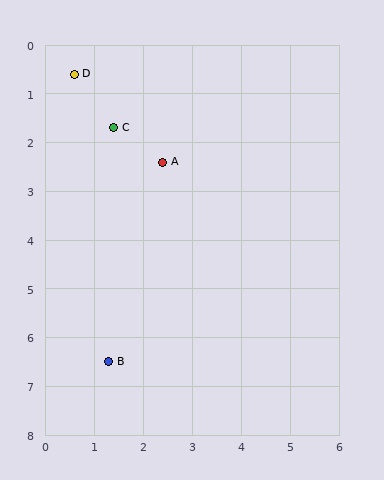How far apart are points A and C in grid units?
Points A and C are about 1.2 grid units apart.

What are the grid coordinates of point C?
Point C is at approximately (1.4, 1.7).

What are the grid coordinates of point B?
Point B is at approximately (1.3, 6.5).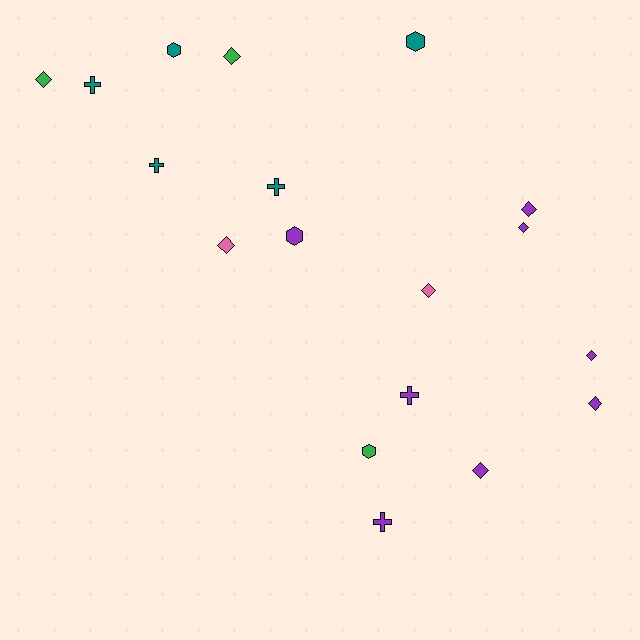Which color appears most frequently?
Purple, with 8 objects.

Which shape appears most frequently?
Diamond, with 9 objects.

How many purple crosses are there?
There are 2 purple crosses.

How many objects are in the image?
There are 18 objects.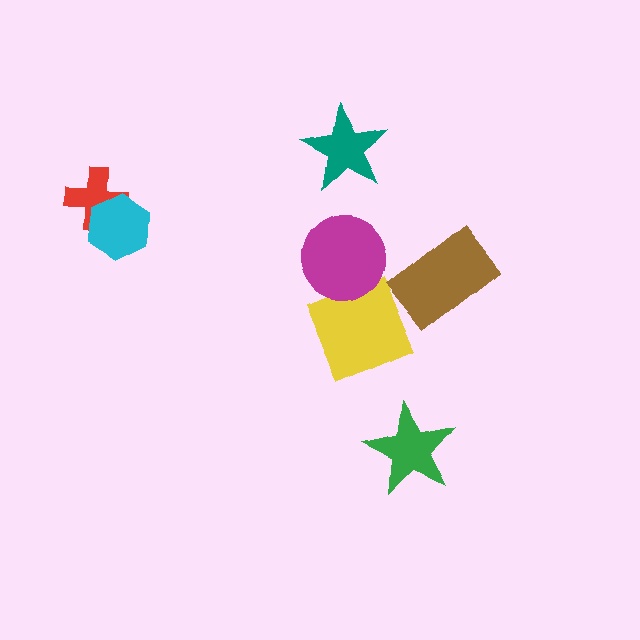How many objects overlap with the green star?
0 objects overlap with the green star.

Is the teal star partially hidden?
No, no other shape covers it.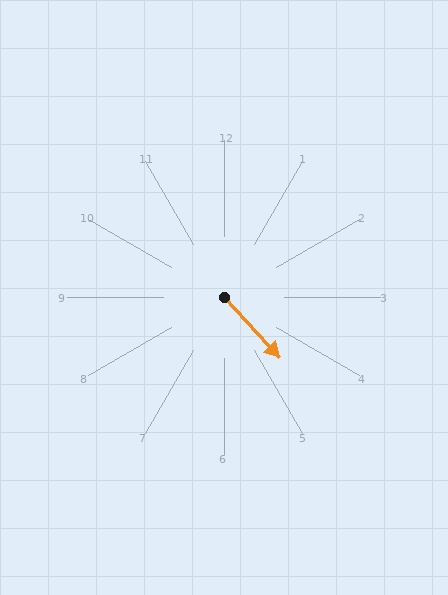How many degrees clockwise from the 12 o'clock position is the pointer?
Approximately 137 degrees.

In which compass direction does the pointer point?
Southeast.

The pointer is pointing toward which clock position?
Roughly 5 o'clock.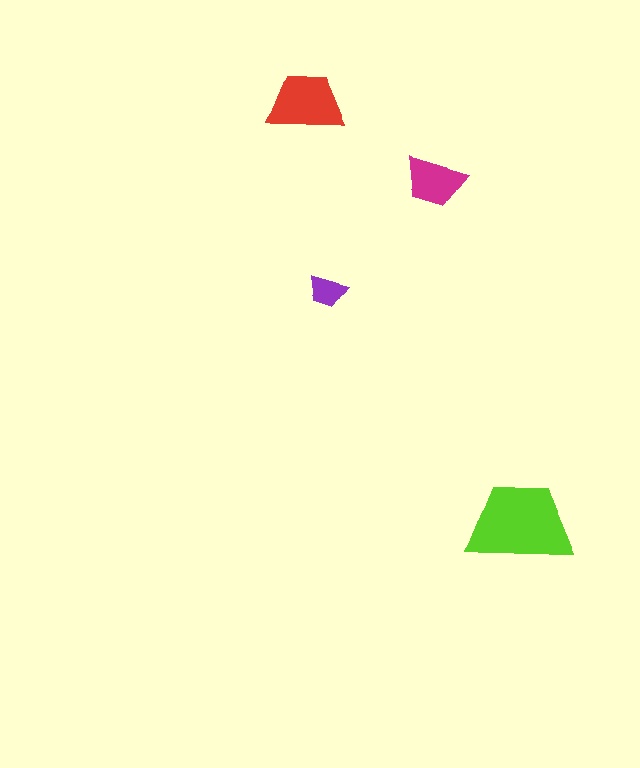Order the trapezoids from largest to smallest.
the lime one, the red one, the magenta one, the purple one.